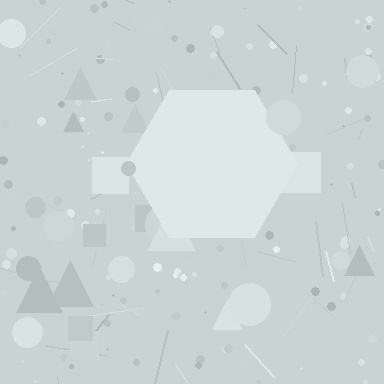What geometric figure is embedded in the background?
A hexagon is embedded in the background.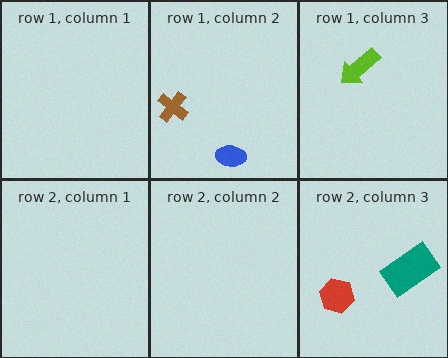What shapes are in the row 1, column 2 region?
The brown cross, the blue ellipse.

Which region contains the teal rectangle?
The row 2, column 3 region.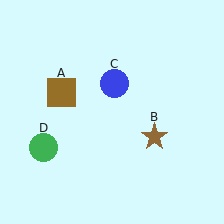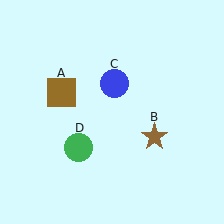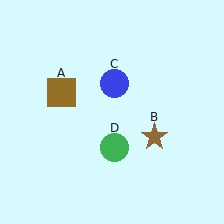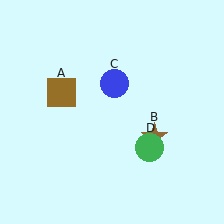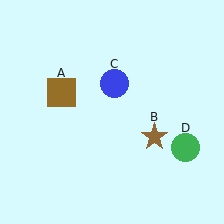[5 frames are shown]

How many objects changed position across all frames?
1 object changed position: green circle (object D).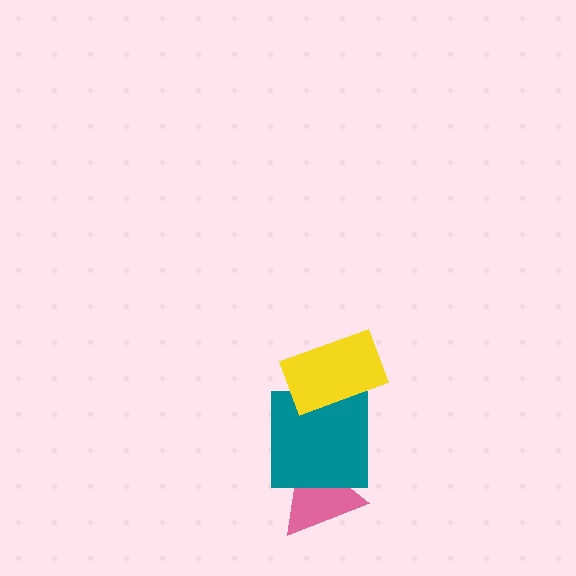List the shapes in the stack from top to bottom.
From top to bottom: the yellow rectangle, the teal square, the pink triangle.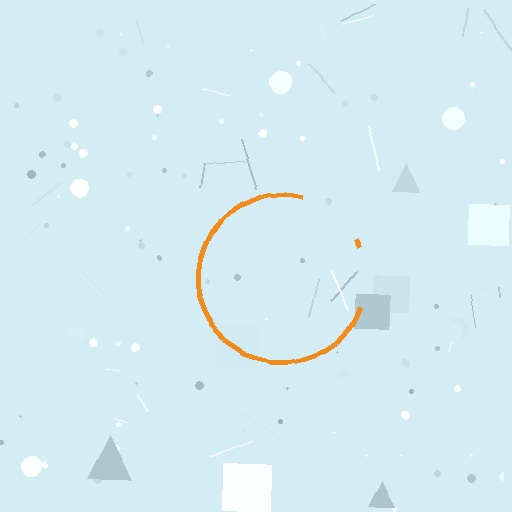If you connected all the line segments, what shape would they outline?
They would outline a circle.